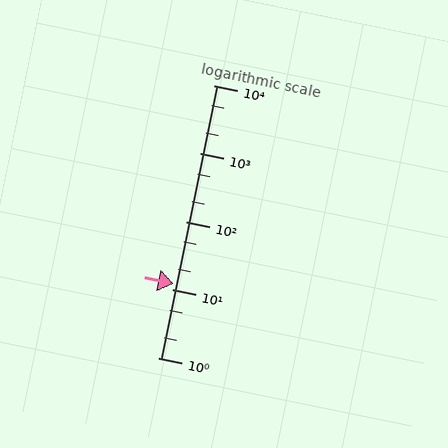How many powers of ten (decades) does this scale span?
The scale spans 4 decades, from 1 to 10000.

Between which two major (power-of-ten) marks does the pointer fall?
The pointer is between 10 and 100.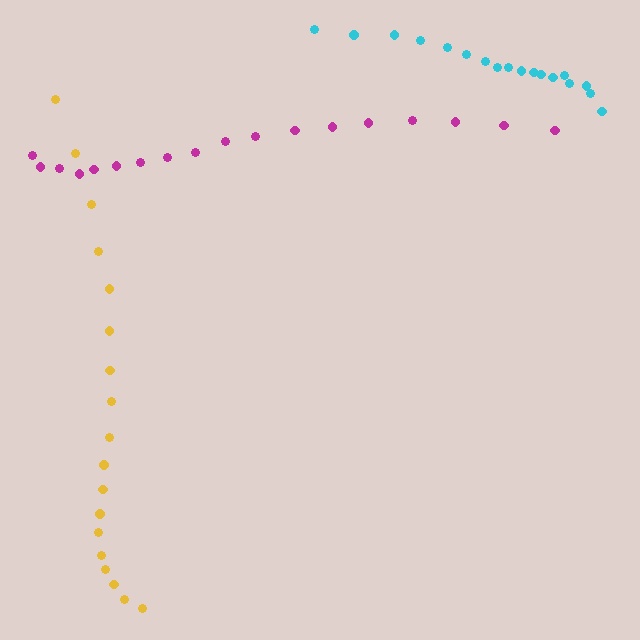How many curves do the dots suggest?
There are 3 distinct paths.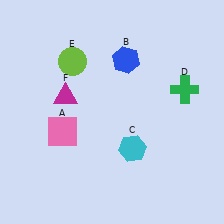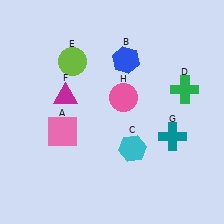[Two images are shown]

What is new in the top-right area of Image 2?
A pink circle (H) was added in the top-right area of Image 2.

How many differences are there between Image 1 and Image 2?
There are 2 differences between the two images.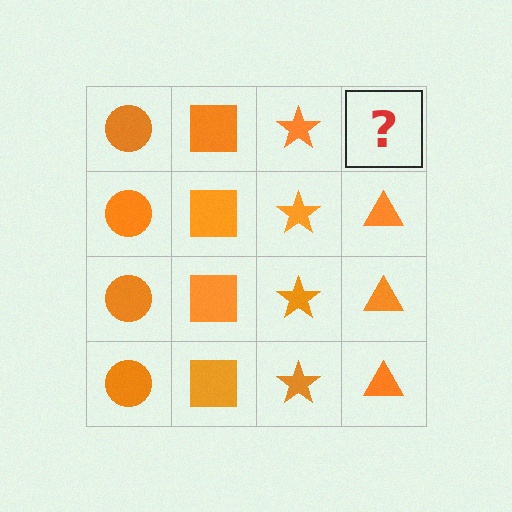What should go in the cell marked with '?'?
The missing cell should contain an orange triangle.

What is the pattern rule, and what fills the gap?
The rule is that each column has a consistent shape. The gap should be filled with an orange triangle.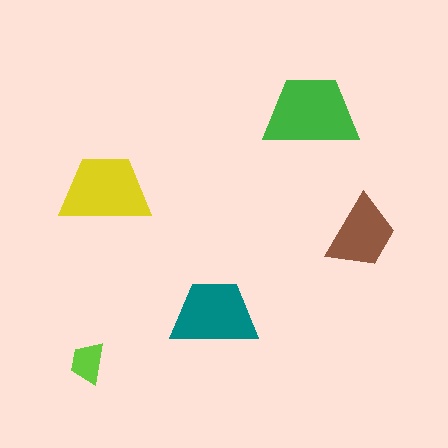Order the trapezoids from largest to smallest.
the green one, the yellow one, the teal one, the brown one, the lime one.